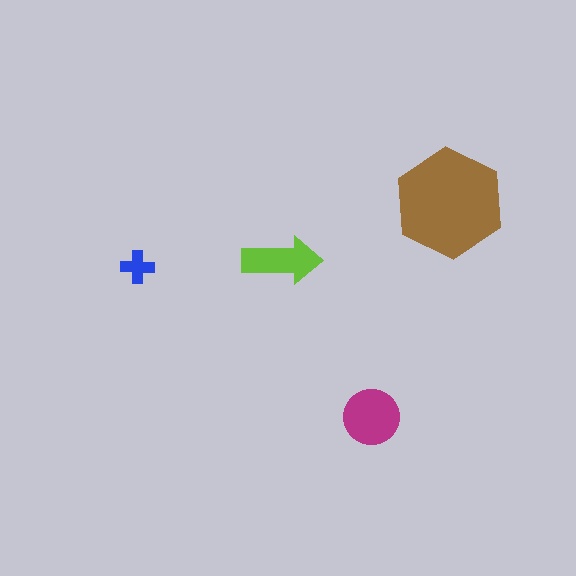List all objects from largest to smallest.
The brown hexagon, the magenta circle, the lime arrow, the blue cross.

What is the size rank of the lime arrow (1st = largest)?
3rd.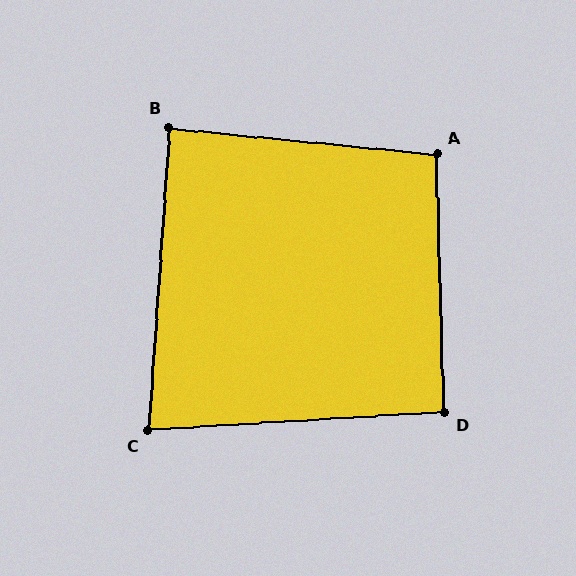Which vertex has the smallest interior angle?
C, at approximately 83 degrees.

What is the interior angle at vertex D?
Approximately 92 degrees (approximately right).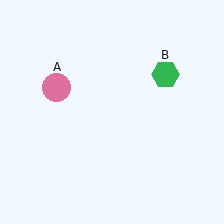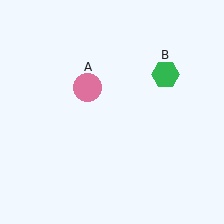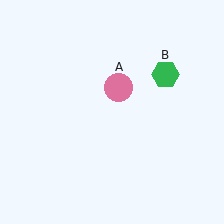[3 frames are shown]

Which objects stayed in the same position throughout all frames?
Green hexagon (object B) remained stationary.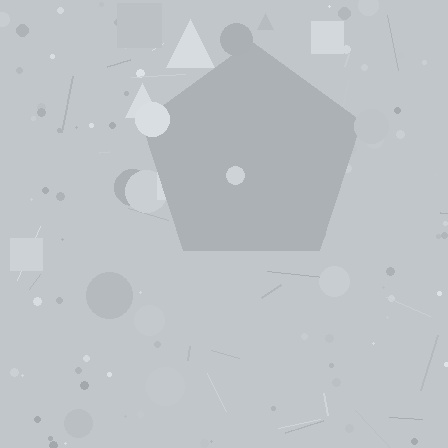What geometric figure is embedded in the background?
A pentagon is embedded in the background.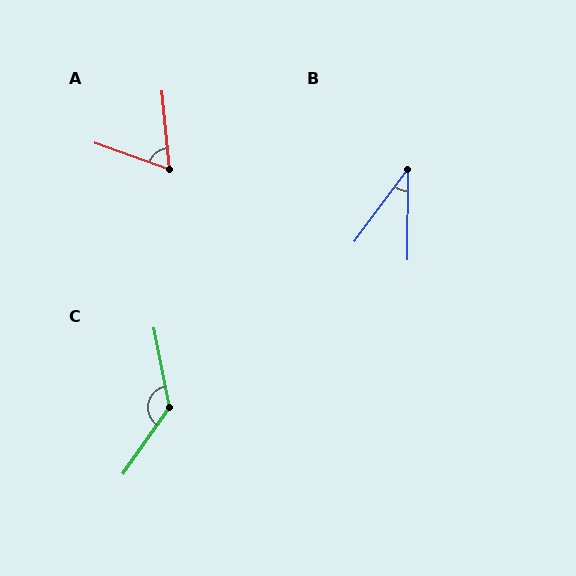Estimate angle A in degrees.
Approximately 64 degrees.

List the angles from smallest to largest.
B (36°), A (64°), C (134°).